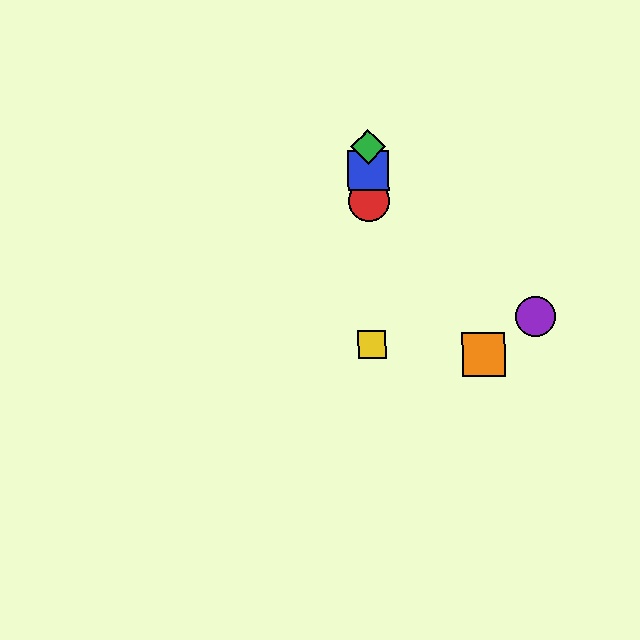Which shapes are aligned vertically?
The red circle, the blue square, the green diamond, the yellow square are aligned vertically.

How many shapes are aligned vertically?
4 shapes (the red circle, the blue square, the green diamond, the yellow square) are aligned vertically.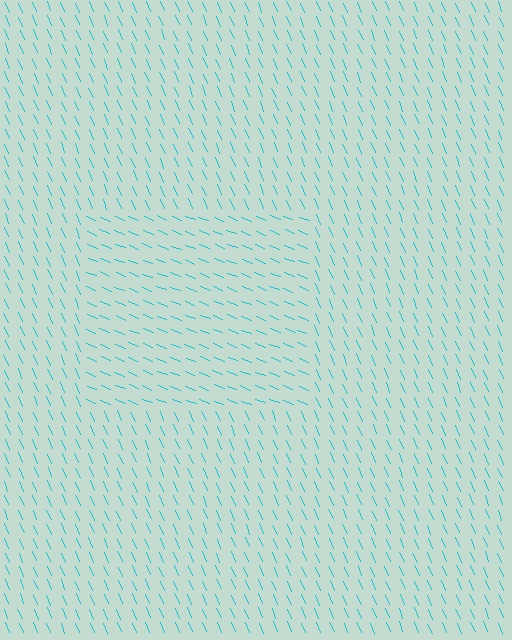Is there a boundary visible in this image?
Yes, there is a texture boundary formed by a change in line orientation.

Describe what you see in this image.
The image is filled with small cyan line segments. A rectangle region in the image has lines oriented differently from the surrounding lines, creating a visible texture boundary.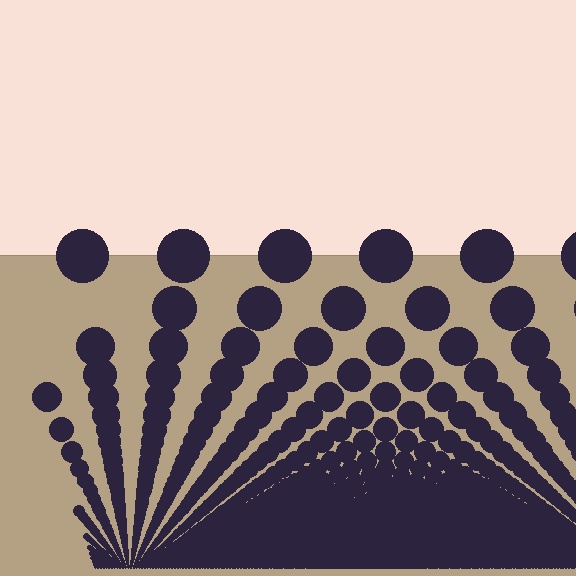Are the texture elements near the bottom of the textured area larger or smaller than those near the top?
Smaller. The gradient is inverted — elements near the bottom are smaller and denser.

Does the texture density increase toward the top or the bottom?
Density increases toward the bottom.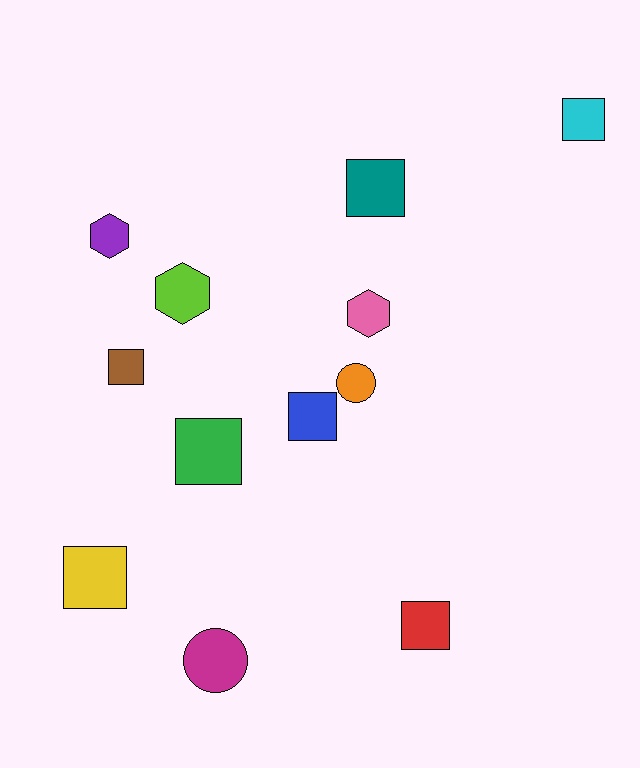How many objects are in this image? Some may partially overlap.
There are 12 objects.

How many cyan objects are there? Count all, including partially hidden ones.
There is 1 cyan object.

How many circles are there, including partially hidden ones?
There are 2 circles.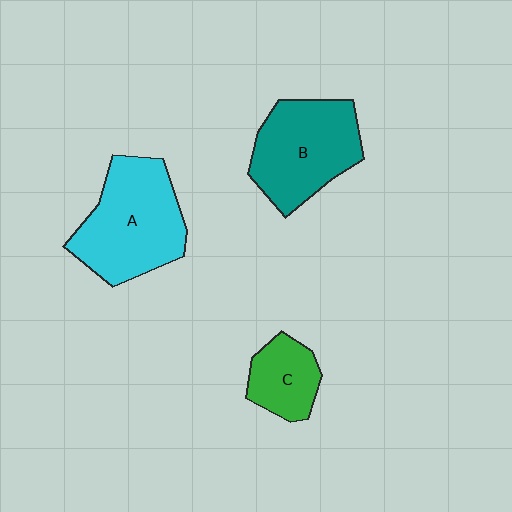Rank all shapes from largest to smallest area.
From largest to smallest: A (cyan), B (teal), C (green).